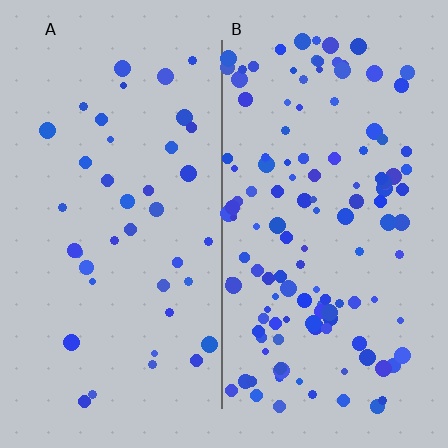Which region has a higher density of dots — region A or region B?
B (the right).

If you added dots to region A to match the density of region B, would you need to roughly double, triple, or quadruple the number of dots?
Approximately triple.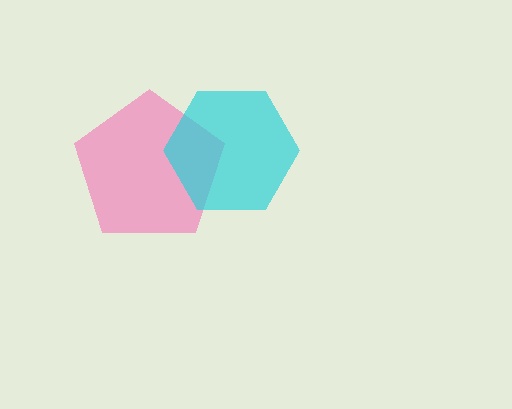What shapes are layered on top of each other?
The layered shapes are: a pink pentagon, a cyan hexagon.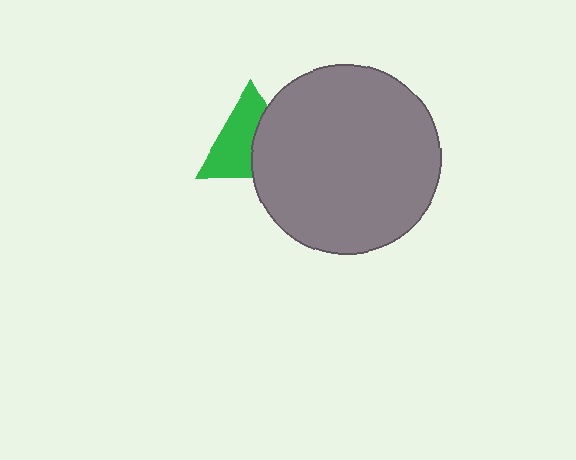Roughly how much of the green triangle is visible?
About half of it is visible (roughly 58%).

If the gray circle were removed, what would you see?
You would see the complete green triangle.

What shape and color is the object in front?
The object in front is a gray circle.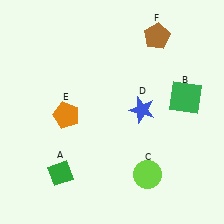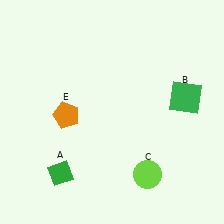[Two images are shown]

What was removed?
The brown pentagon (F), the blue star (D) were removed in Image 2.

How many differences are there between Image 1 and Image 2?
There are 2 differences between the two images.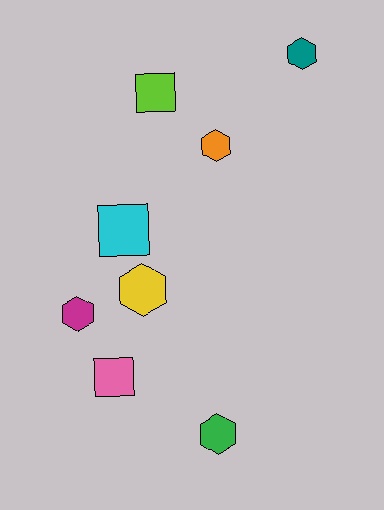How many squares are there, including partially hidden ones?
There are 3 squares.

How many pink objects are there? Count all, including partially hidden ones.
There is 1 pink object.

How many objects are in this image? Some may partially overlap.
There are 8 objects.